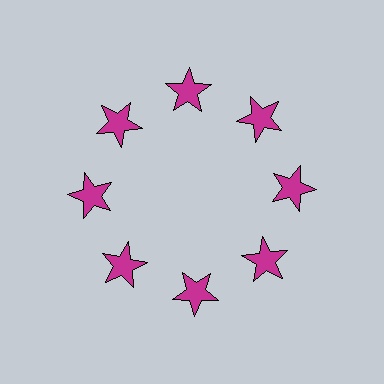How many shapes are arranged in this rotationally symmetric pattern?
There are 8 shapes, arranged in 8 groups of 1.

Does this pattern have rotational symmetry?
Yes, this pattern has 8-fold rotational symmetry. It looks the same after rotating 45 degrees around the center.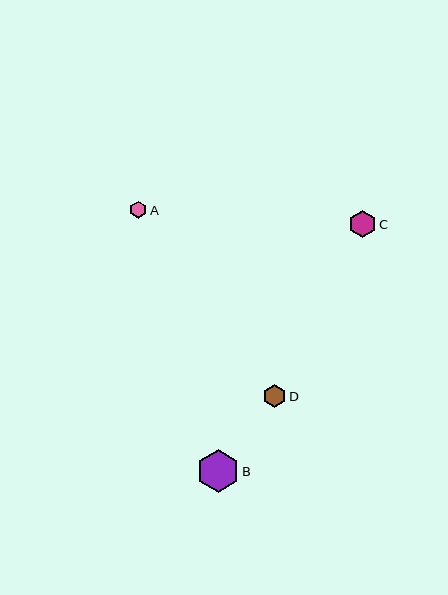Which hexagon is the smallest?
Hexagon A is the smallest with a size of approximately 17 pixels.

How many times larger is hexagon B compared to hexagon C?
Hexagon B is approximately 1.6 times the size of hexagon C.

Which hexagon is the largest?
Hexagon B is the largest with a size of approximately 42 pixels.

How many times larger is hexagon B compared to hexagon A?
Hexagon B is approximately 2.5 times the size of hexagon A.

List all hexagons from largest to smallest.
From largest to smallest: B, C, D, A.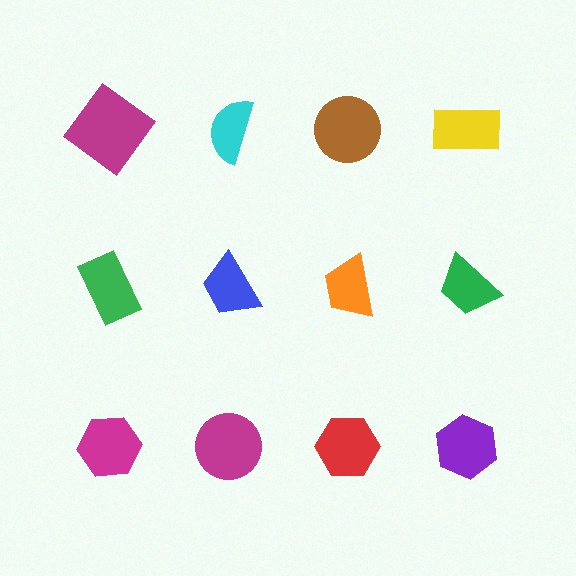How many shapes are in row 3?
4 shapes.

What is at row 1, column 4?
A yellow rectangle.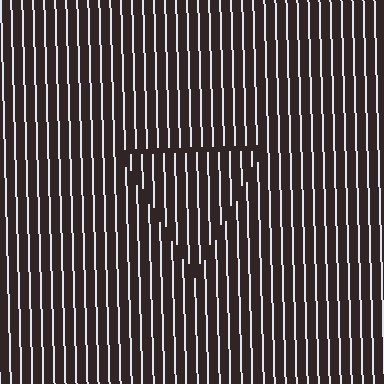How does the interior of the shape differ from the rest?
The interior of the shape contains the same grating, shifted by half a period — the contour is defined by the phase discontinuity where line-ends from the inner and outer gratings abut.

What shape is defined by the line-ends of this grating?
An illusory triangle. The interior of the shape contains the same grating, shifted by half a period — the contour is defined by the phase discontinuity where line-ends from the inner and outer gratings abut.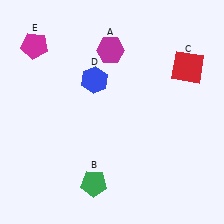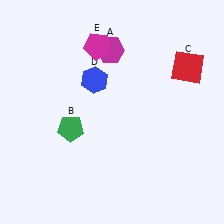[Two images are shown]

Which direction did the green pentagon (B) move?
The green pentagon (B) moved up.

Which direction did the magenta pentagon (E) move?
The magenta pentagon (E) moved right.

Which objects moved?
The objects that moved are: the green pentagon (B), the magenta pentagon (E).